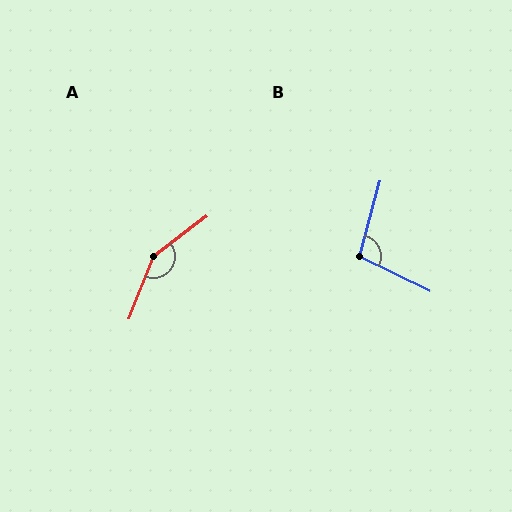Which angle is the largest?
A, at approximately 148 degrees.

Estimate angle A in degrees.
Approximately 148 degrees.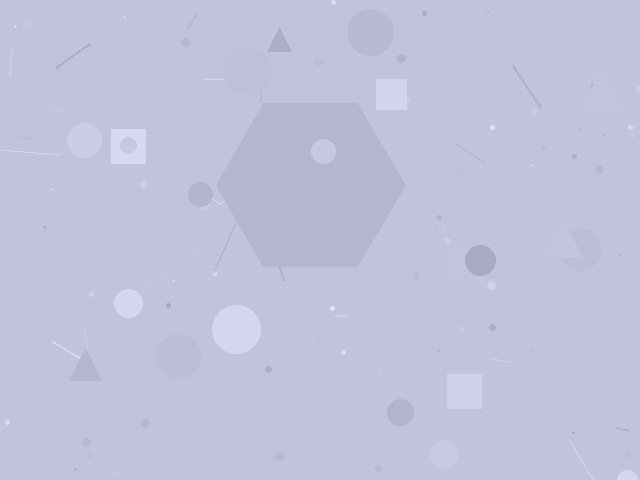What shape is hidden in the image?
A hexagon is hidden in the image.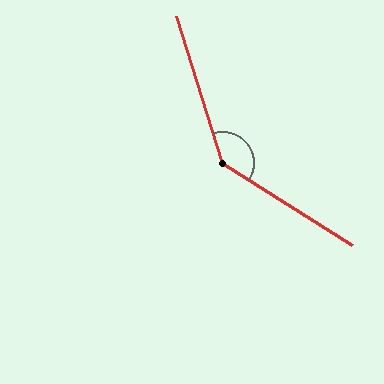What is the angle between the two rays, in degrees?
Approximately 140 degrees.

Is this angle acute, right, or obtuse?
It is obtuse.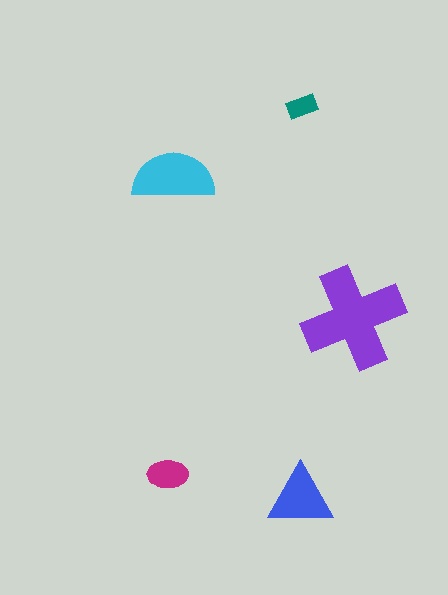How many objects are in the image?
There are 5 objects in the image.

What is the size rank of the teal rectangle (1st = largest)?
5th.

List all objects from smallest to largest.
The teal rectangle, the magenta ellipse, the blue triangle, the cyan semicircle, the purple cross.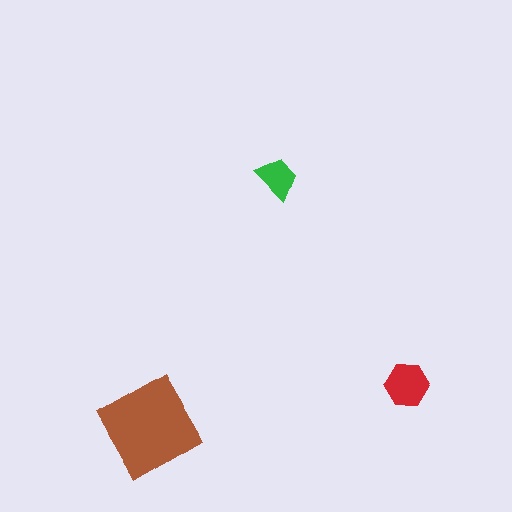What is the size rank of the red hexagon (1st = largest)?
2nd.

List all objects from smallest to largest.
The green trapezoid, the red hexagon, the brown diamond.